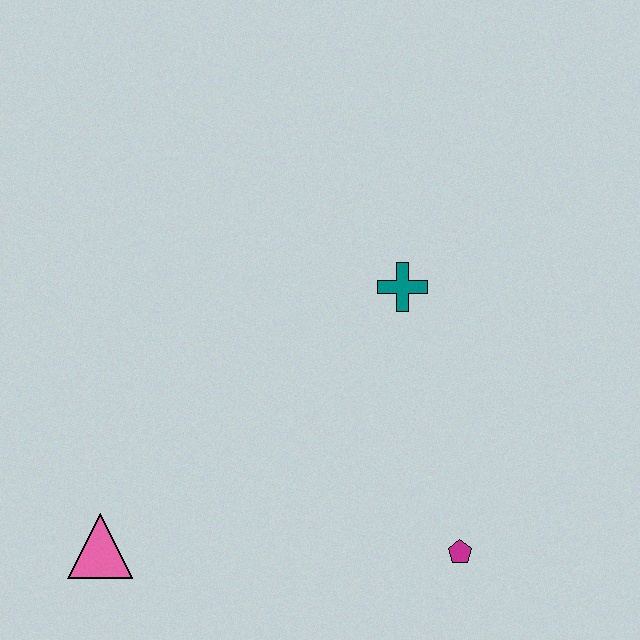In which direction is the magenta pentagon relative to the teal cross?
The magenta pentagon is below the teal cross.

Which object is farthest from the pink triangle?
The teal cross is farthest from the pink triangle.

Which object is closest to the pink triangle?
The magenta pentagon is closest to the pink triangle.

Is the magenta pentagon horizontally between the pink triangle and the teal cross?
No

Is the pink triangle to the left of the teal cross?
Yes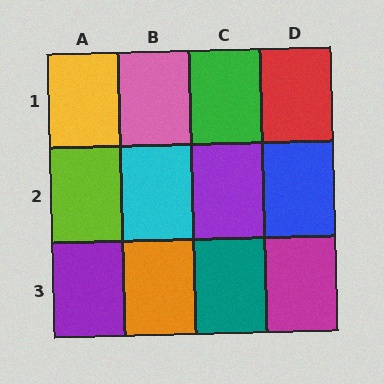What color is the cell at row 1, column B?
Pink.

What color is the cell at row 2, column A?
Lime.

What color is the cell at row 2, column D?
Blue.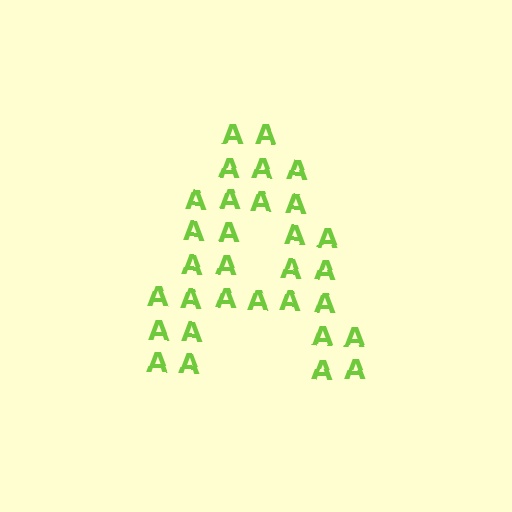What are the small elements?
The small elements are letter A's.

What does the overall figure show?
The overall figure shows the letter A.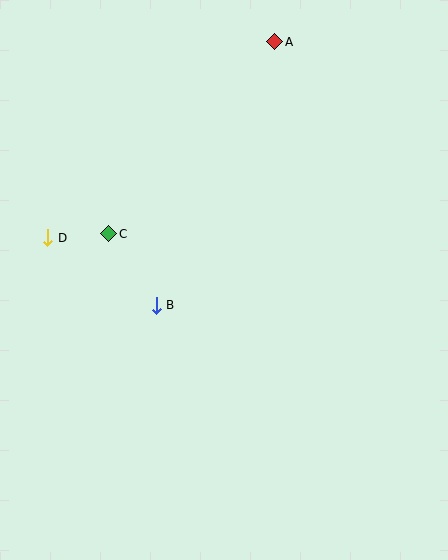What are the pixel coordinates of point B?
Point B is at (156, 305).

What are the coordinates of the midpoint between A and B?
The midpoint between A and B is at (216, 173).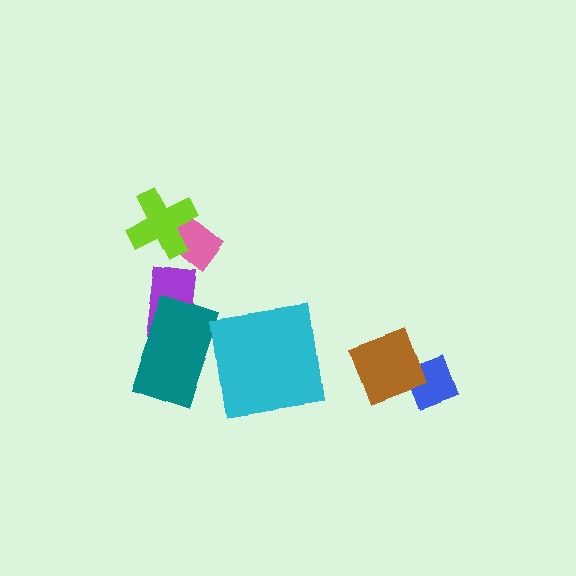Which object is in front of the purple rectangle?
The teal rectangle is in front of the purple rectangle.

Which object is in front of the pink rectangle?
The lime cross is in front of the pink rectangle.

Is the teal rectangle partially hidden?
No, no other shape covers it.